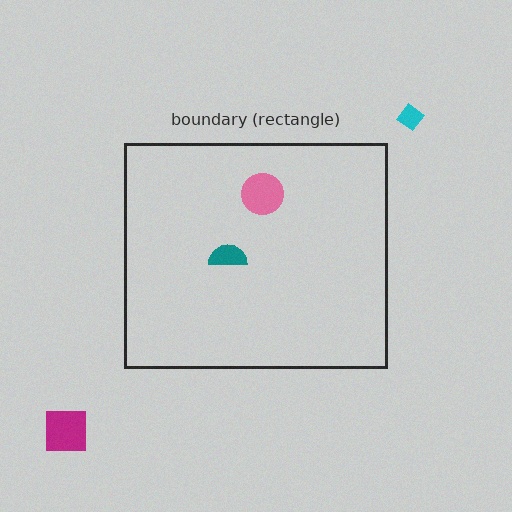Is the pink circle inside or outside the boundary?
Inside.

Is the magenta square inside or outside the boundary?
Outside.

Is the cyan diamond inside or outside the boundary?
Outside.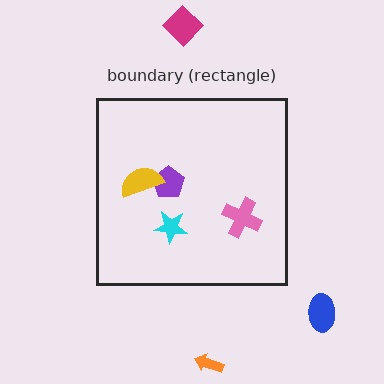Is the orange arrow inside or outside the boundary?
Outside.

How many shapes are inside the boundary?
4 inside, 3 outside.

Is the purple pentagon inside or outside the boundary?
Inside.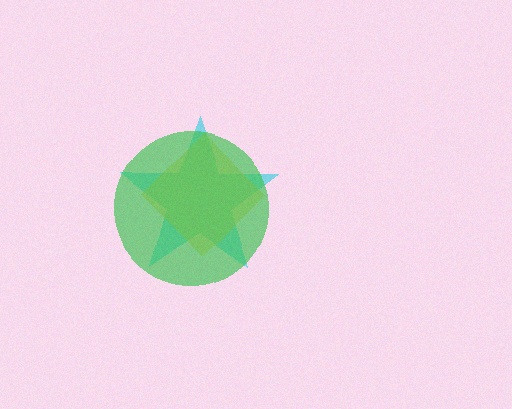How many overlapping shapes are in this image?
There are 3 overlapping shapes in the image.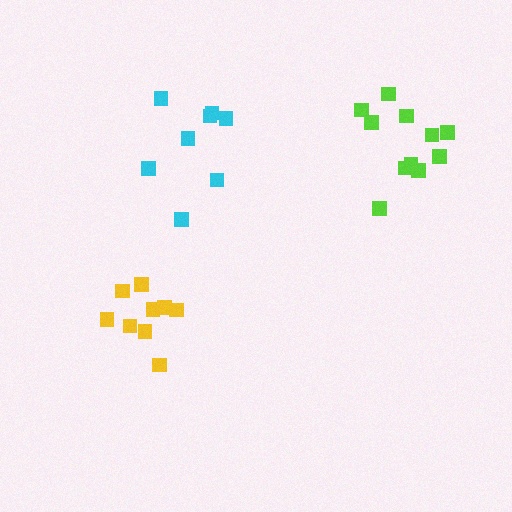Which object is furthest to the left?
The yellow cluster is leftmost.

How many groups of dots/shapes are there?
There are 3 groups.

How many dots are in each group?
Group 1: 8 dots, Group 2: 9 dots, Group 3: 11 dots (28 total).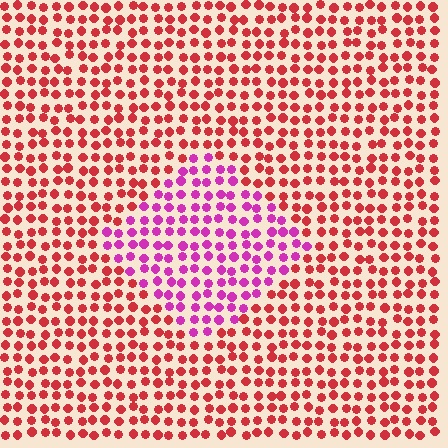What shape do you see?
I see a diamond.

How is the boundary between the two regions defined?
The boundary is defined purely by a slight shift in hue (about 46 degrees). Spacing, size, and orientation are identical on both sides.